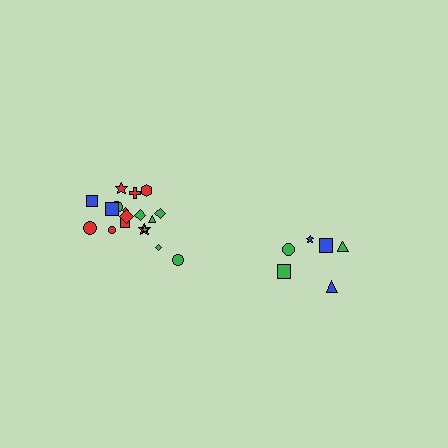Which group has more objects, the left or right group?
The left group.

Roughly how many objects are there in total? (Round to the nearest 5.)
Roughly 25 objects in total.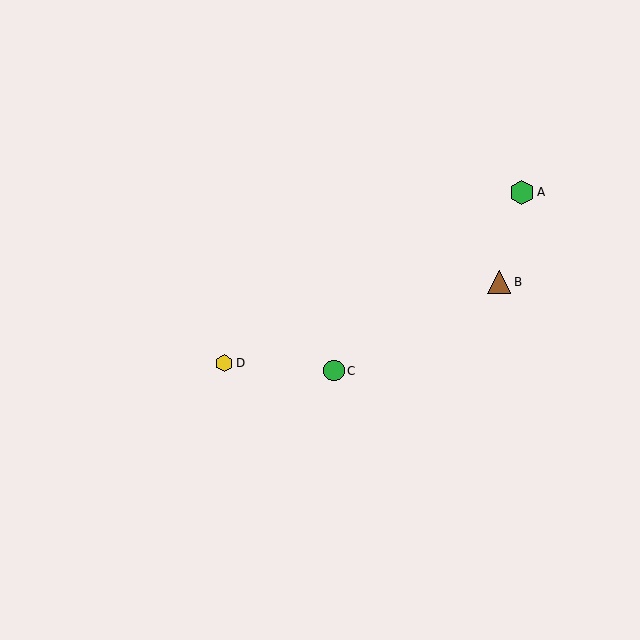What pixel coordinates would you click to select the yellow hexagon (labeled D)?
Click at (224, 363) to select the yellow hexagon D.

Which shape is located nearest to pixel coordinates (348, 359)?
The green circle (labeled C) at (334, 371) is nearest to that location.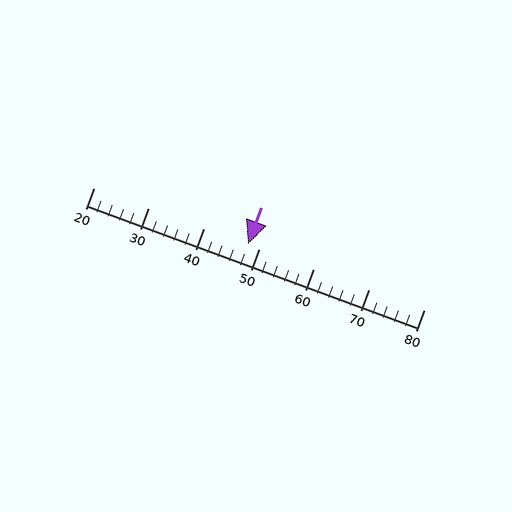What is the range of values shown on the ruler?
The ruler shows values from 20 to 80.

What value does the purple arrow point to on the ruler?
The purple arrow points to approximately 48.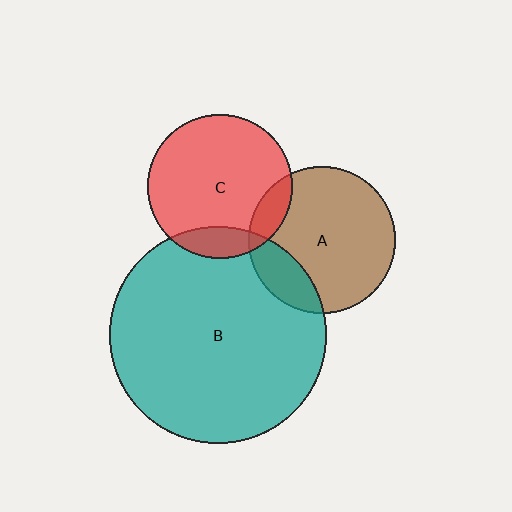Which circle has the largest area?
Circle B (teal).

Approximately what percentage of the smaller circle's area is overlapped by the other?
Approximately 10%.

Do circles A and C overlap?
Yes.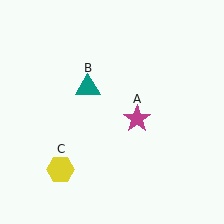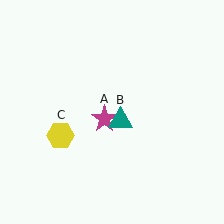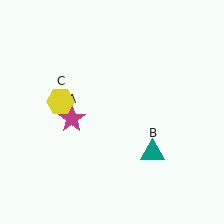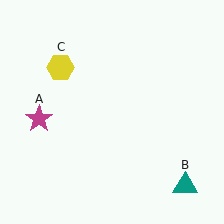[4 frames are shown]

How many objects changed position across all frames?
3 objects changed position: magenta star (object A), teal triangle (object B), yellow hexagon (object C).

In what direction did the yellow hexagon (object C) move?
The yellow hexagon (object C) moved up.